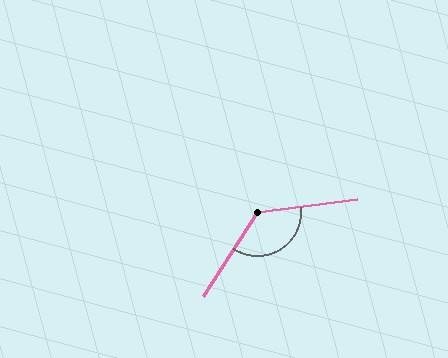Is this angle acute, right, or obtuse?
It is obtuse.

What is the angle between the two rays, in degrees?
Approximately 131 degrees.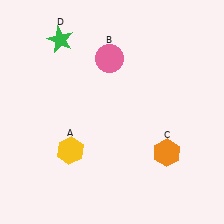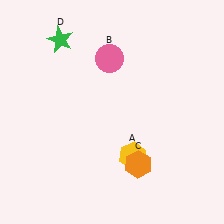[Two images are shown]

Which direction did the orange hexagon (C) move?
The orange hexagon (C) moved left.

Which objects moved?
The objects that moved are: the yellow hexagon (A), the orange hexagon (C).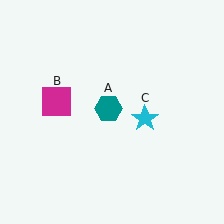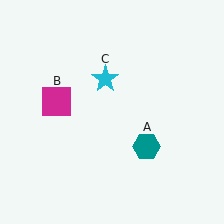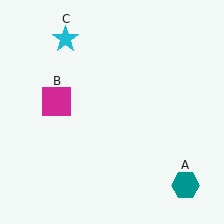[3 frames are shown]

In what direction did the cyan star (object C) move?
The cyan star (object C) moved up and to the left.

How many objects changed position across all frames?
2 objects changed position: teal hexagon (object A), cyan star (object C).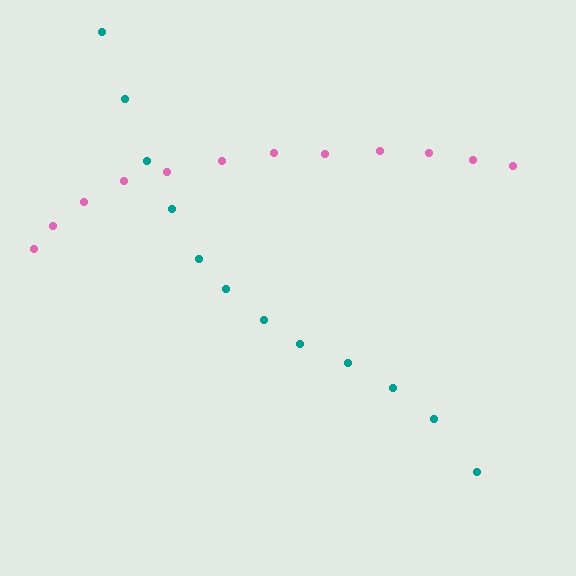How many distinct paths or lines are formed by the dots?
There are 2 distinct paths.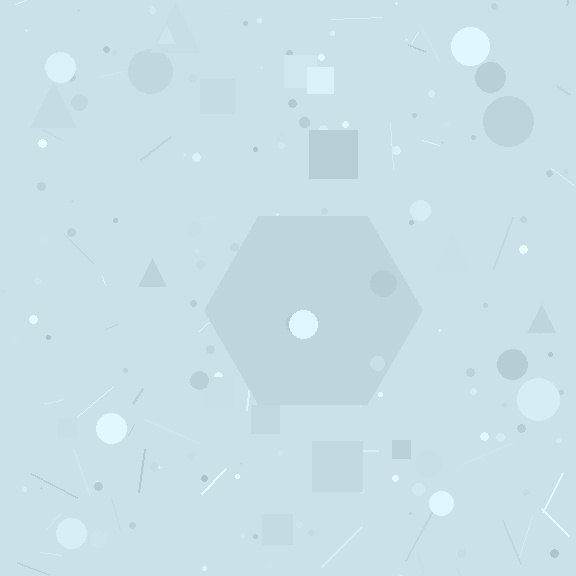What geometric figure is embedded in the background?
A hexagon is embedded in the background.